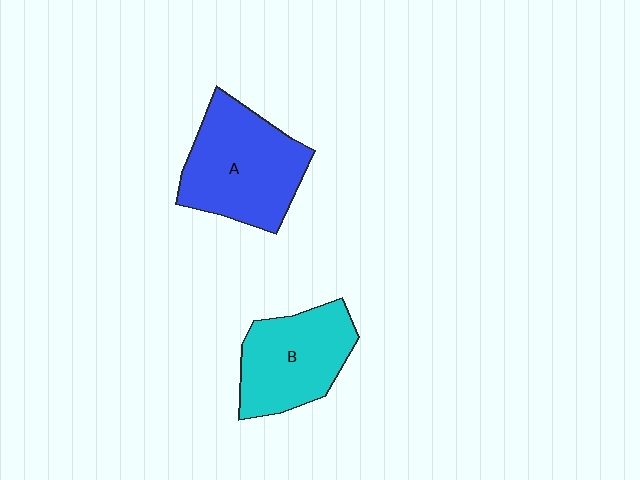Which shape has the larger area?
Shape A (blue).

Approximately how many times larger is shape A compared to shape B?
Approximately 1.2 times.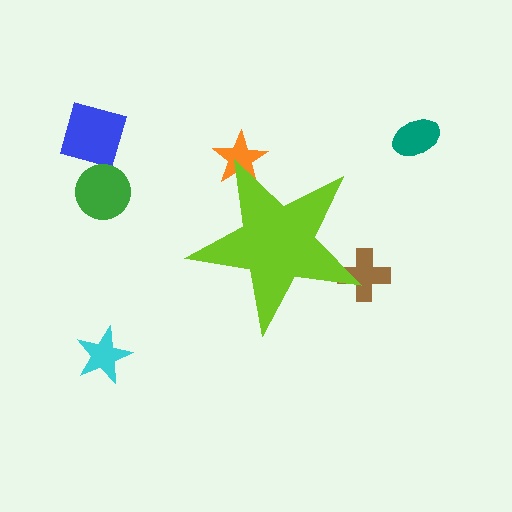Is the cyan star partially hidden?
No, the cyan star is fully visible.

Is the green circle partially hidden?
No, the green circle is fully visible.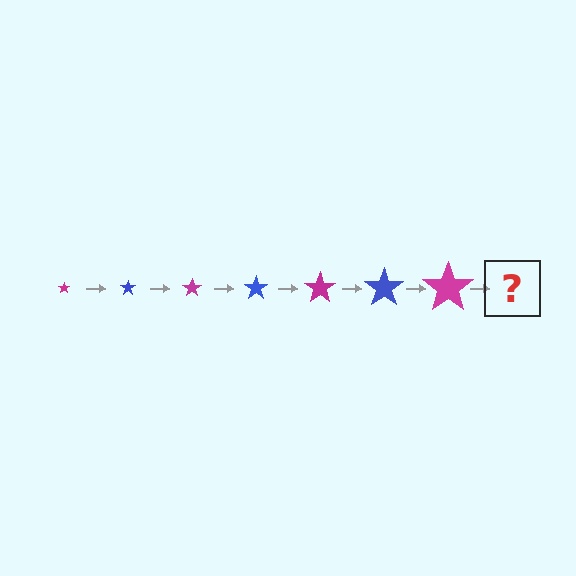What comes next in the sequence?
The next element should be a blue star, larger than the previous one.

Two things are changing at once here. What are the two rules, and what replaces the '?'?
The two rules are that the star grows larger each step and the color cycles through magenta and blue. The '?' should be a blue star, larger than the previous one.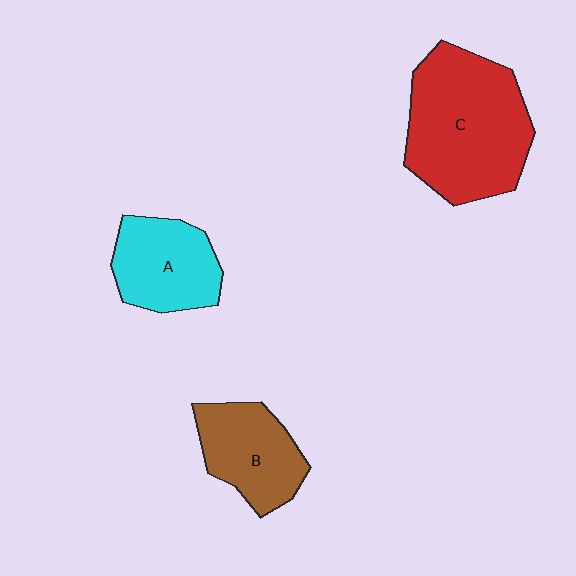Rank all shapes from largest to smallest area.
From largest to smallest: C (red), A (cyan), B (brown).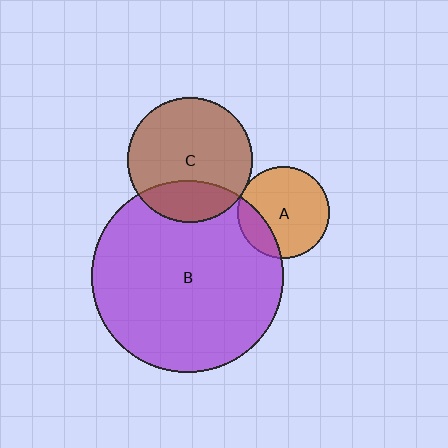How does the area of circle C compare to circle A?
Approximately 1.8 times.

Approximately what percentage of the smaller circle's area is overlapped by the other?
Approximately 5%.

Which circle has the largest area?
Circle B (purple).